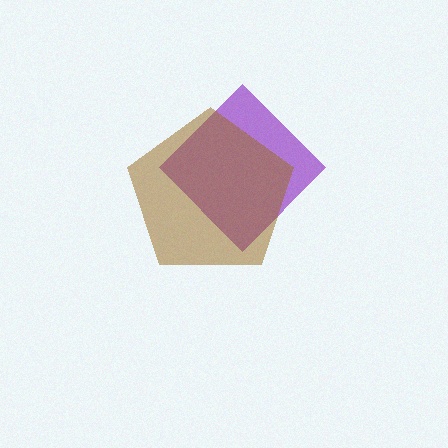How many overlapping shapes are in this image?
There are 2 overlapping shapes in the image.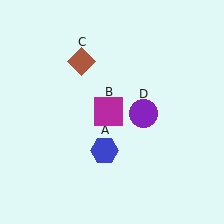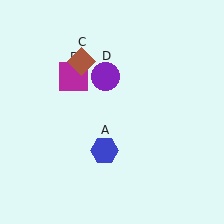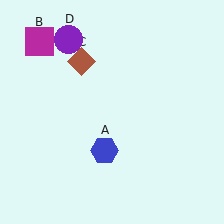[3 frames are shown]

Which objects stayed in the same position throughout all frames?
Blue hexagon (object A) and brown diamond (object C) remained stationary.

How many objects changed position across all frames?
2 objects changed position: magenta square (object B), purple circle (object D).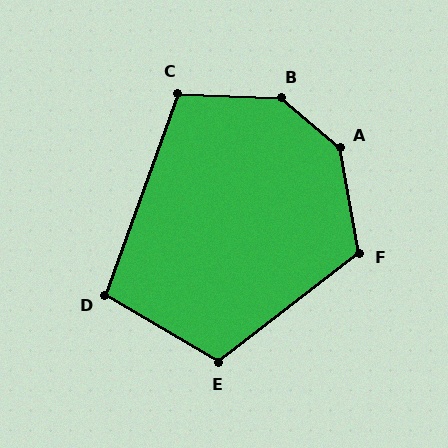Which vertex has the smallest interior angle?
D, at approximately 101 degrees.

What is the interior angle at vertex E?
Approximately 112 degrees (obtuse).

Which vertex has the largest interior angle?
B, at approximately 142 degrees.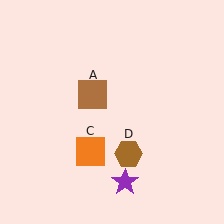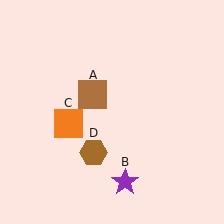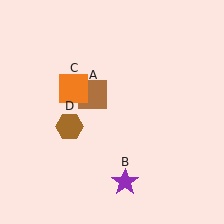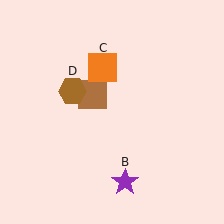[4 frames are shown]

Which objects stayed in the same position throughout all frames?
Brown square (object A) and purple star (object B) remained stationary.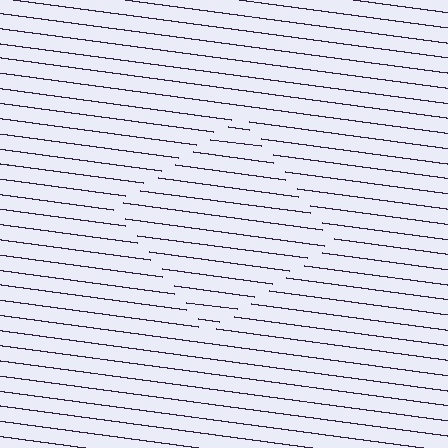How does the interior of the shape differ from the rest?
The interior of the shape contains the same grating, shifted by half a period — the contour is defined by the phase discontinuity where line-ends from the inner and outer gratings abut.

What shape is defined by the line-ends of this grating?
An illusory square. The interior of the shape contains the same grating, shifted by half a period — the contour is defined by the phase discontinuity where line-ends from the inner and outer gratings abut.